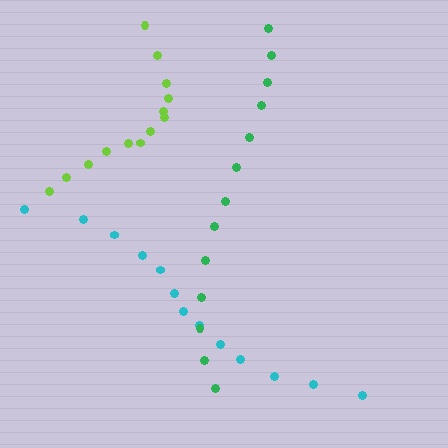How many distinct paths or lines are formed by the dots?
There are 3 distinct paths.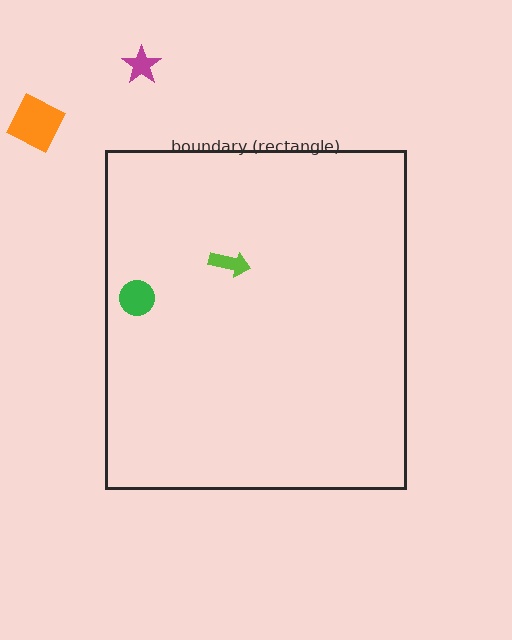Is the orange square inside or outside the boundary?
Outside.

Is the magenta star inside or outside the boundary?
Outside.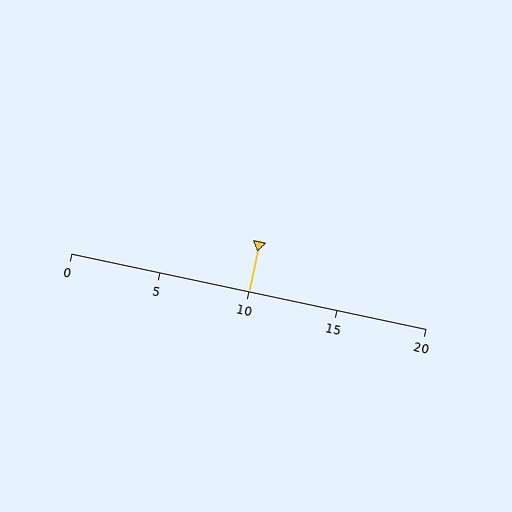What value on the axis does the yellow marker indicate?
The marker indicates approximately 10.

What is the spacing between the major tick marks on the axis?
The major ticks are spaced 5 apart.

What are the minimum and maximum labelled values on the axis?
The axis runs from 0 to 20.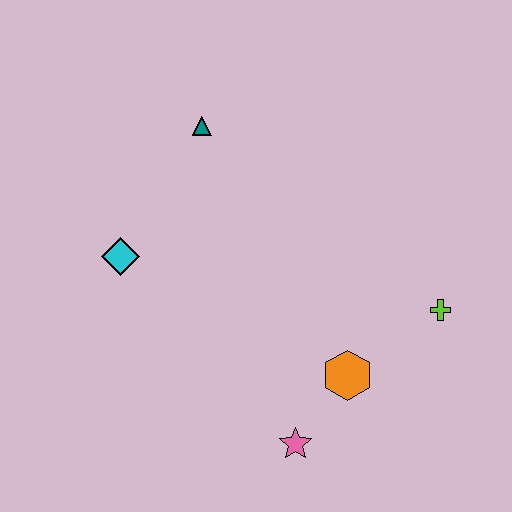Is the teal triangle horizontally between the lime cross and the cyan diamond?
Yes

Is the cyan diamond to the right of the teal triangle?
No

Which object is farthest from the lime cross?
The cyan diamond is farthest from the lime cross.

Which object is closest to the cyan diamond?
The teal triangle is closest to the cyan diamond.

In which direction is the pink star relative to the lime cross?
The pink star is to the left of the lime cross.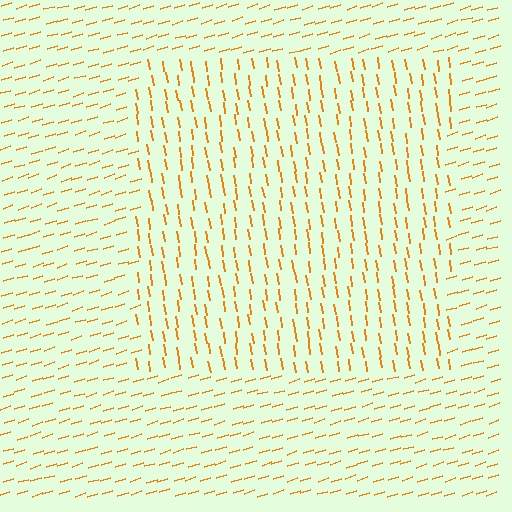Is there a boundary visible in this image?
Yes, there is a texture boundary formed by a change in line orientation.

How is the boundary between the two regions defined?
The boundary is defined purely by a change in line orientation (approximately 82 degrees difference). All lines are the same color and thickness.